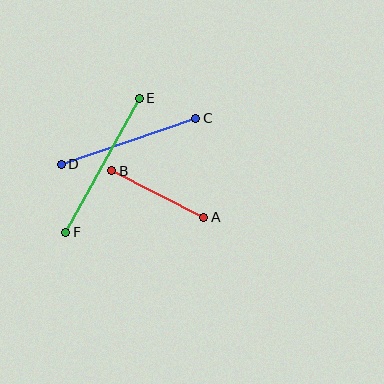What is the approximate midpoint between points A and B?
The midpoint is at approximately (158, 194) pixels.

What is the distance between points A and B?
The distance is approximately 103 pixels.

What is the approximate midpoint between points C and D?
The midpoint is at approximately (129, 141) pixels.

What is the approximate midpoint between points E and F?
The midpoint is at approximately (103, 165) pixels.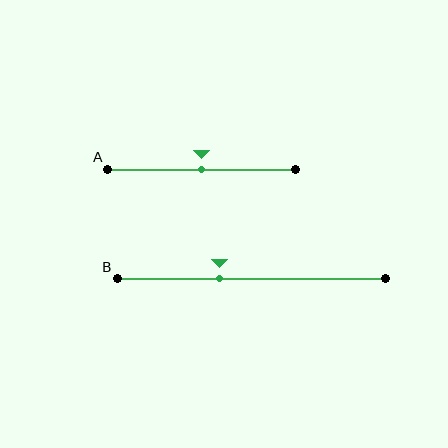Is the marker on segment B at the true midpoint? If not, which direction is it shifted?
No, the marker on segment B is shifted to the left by about 12% of the segment length.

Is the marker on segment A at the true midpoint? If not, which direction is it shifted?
Yes, the marker on segment A is at the true midpoint.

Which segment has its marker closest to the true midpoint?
Segment A has its marker closest to the true midpoint.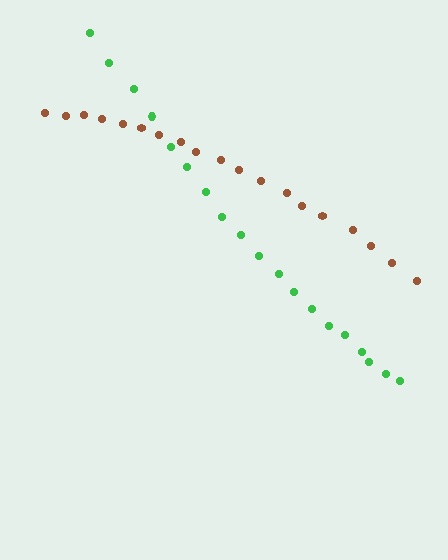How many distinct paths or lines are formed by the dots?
There are 2 distinct paths.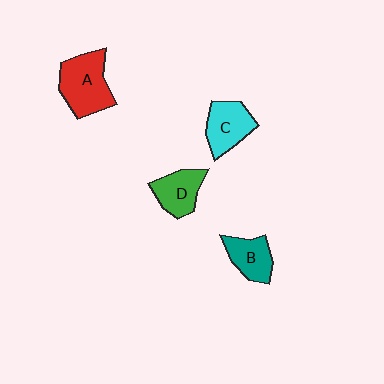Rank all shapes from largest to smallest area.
From largest to smallest: A (red), C (cyan), D (green), B (teal).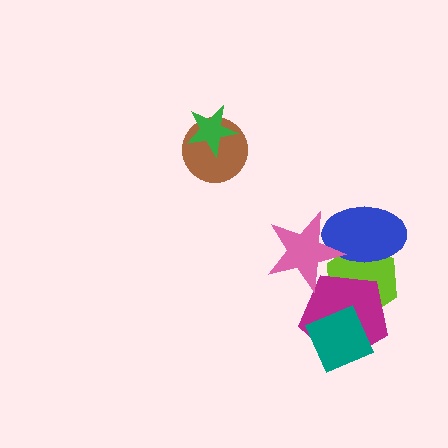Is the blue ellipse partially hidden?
Yes, it is partially covered by another shape.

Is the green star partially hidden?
No, no other shape covers it.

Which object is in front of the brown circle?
The green star is in front of the brown circle.